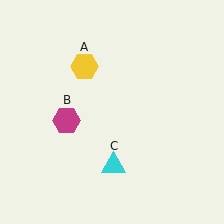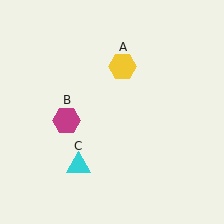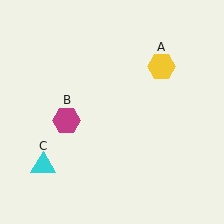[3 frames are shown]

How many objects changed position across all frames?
2 objects changed position: yellow hexagon (object A), cyan triangle (object C).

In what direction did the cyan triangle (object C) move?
The cyan triangle (object C) moved left.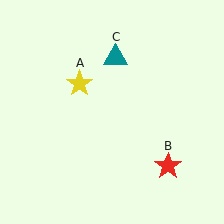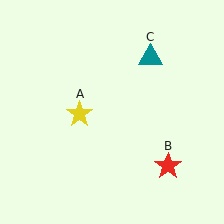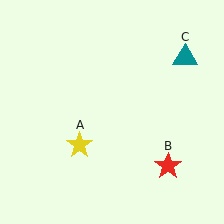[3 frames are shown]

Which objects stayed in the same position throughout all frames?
Red star (object B) remained stationary.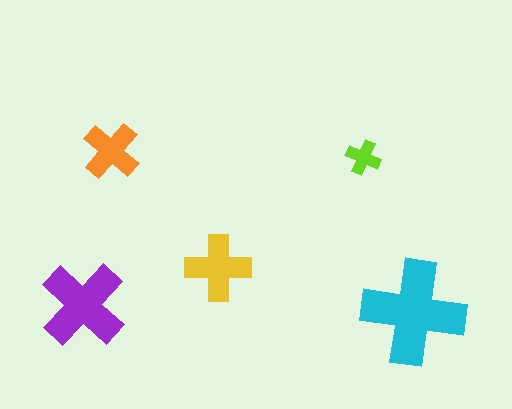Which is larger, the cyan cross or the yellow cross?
The cyan one.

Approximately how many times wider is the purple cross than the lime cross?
About 2.5 times wider.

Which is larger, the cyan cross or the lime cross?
The cyan one.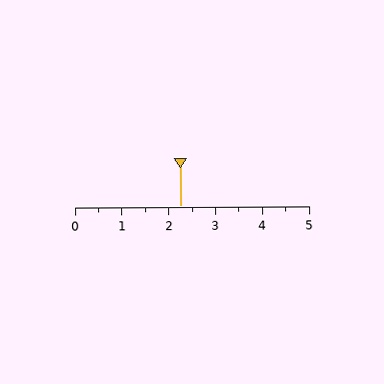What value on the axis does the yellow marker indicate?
The marker indicates approximately 2.2.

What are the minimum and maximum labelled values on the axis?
The axis runs from 0 to 5.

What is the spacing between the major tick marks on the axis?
The major ticks are spaced 1 apart.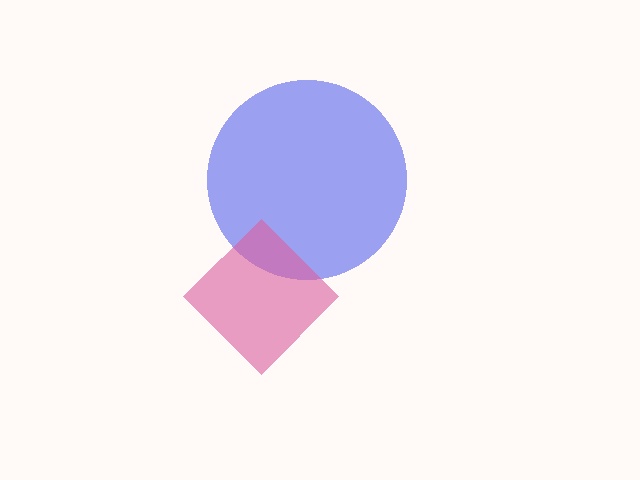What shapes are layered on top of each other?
The layered shapes are: a blue circle, a pink diamond.